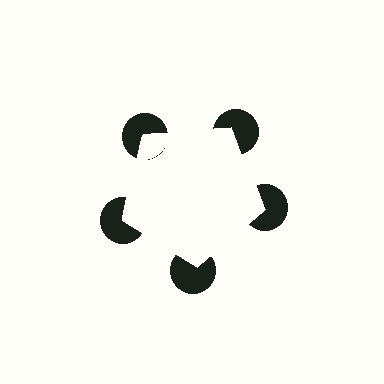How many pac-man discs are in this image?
There are 5 — one at each vertex of the illusory pentagon.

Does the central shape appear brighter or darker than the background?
It typically appears slightly brighter than the background, even though no actual brightness change is drawn.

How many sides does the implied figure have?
5 sides.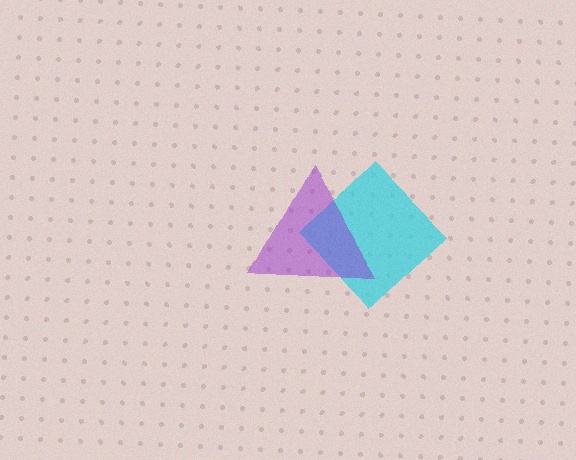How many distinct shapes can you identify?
There are 2 distinct shapes: a cyan diamond, a purple triangle.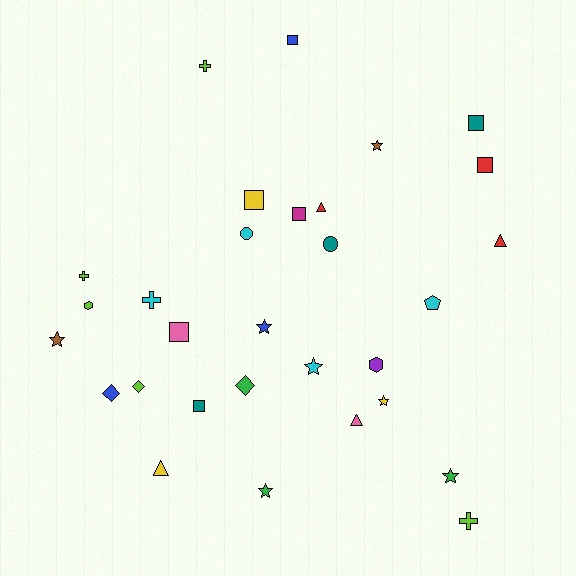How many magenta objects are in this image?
There is 1 magenta object.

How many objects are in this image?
There are 30 objects.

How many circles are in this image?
There are 2 circles.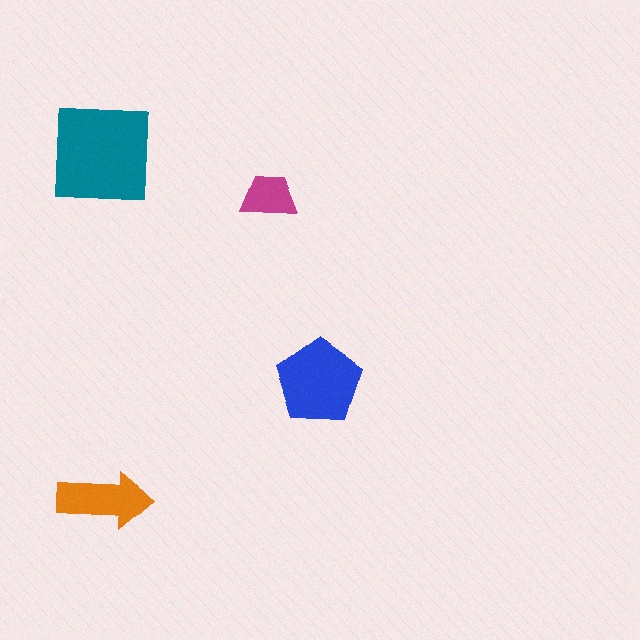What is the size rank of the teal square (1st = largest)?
1st.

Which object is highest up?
The teal square is topmost.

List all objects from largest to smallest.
The teal square, the blue pentagon, the orange arrow, the magenta trapezoid.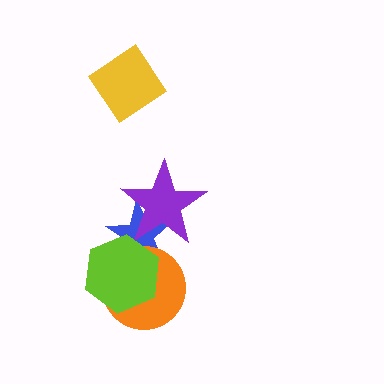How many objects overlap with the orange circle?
2 objects overlap with the orange circle.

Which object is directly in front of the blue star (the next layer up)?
The orange circle is directly in front of the blue star.